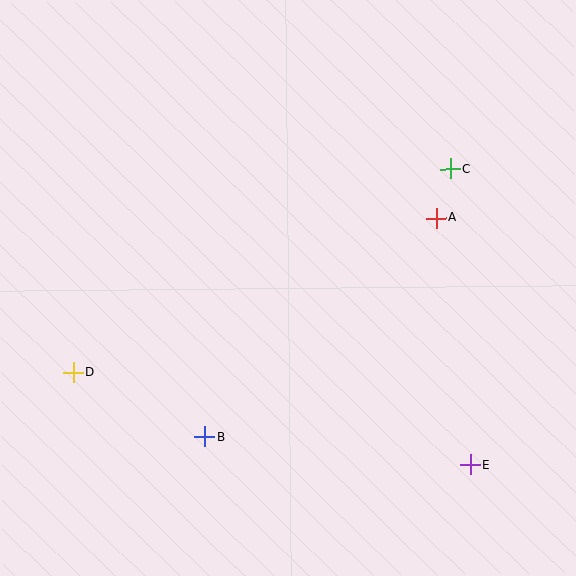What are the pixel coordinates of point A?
Point A is at (436, 218).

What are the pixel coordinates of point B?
Point B is at (205, 436).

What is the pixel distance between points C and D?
The distance between C and D is 428 pixels.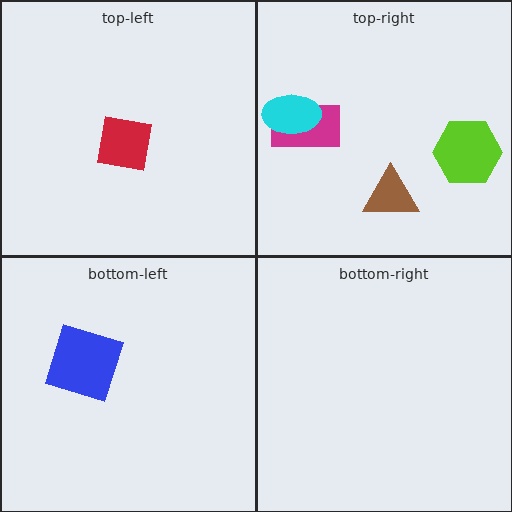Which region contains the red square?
The top-left region.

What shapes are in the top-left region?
The red square.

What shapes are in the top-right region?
The magenta rectangle, the brown triangle, the cyan ellipse, the lime hexagon.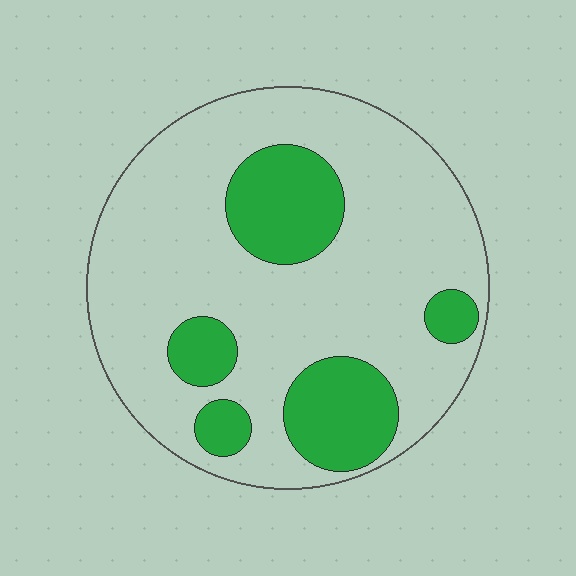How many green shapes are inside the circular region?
5.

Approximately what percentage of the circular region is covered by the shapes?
Approximately 25%.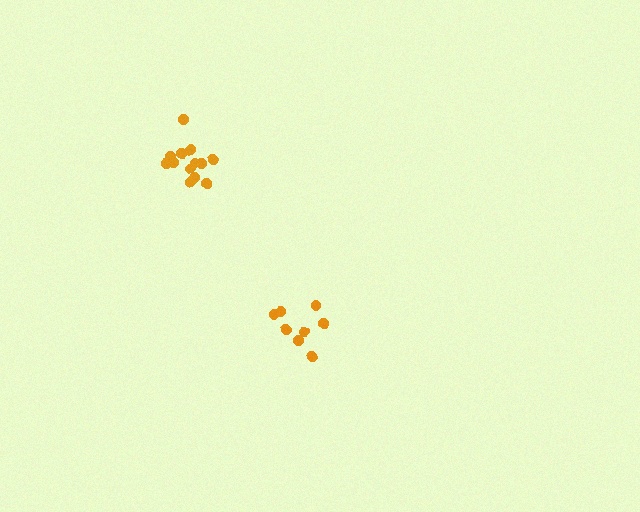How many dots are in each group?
Group 1: 8 dots, Group 2: 13 dots (21 total).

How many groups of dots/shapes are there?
There are 2 groups.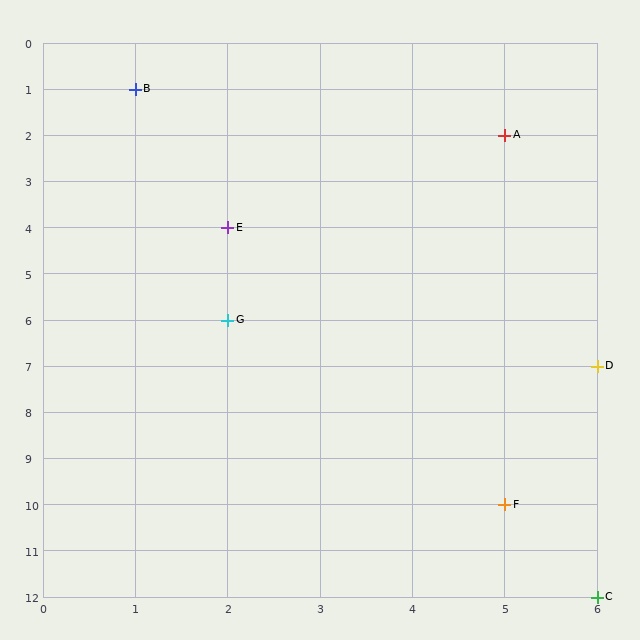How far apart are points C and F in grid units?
Points C and F are 1 column and 2 rows apart (about 2.2 grid units diagonally).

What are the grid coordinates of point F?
Point F is at grid coordinates (5, 10).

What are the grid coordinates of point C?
Point C is at grid coordinates (6, 12).